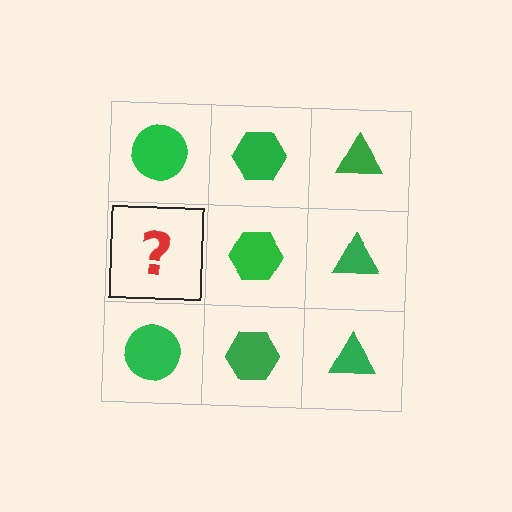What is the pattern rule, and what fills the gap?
The rule is that each column has a consistent shape. The gap should be filled with a green circle.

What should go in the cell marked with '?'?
The missing cell should contain a green circle.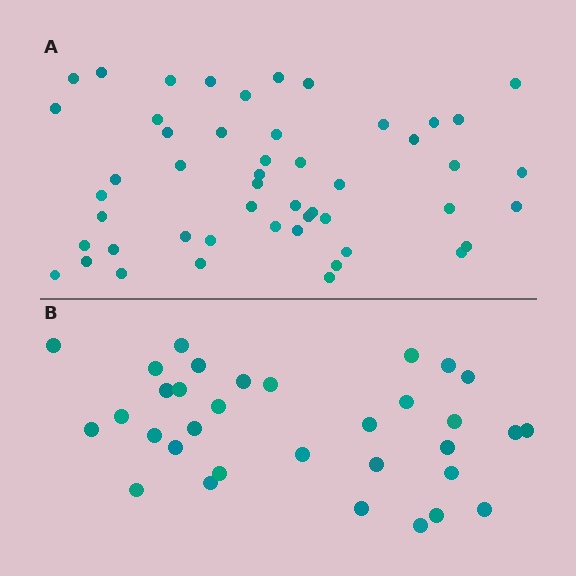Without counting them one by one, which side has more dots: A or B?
Region A (the top region) has more dots.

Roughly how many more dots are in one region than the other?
Region A has approximately 15 more dots than region B.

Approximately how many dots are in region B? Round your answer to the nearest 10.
About 30 dots. (The exact count is 33, which rounds to 30.)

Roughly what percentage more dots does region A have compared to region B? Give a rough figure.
About 50% more.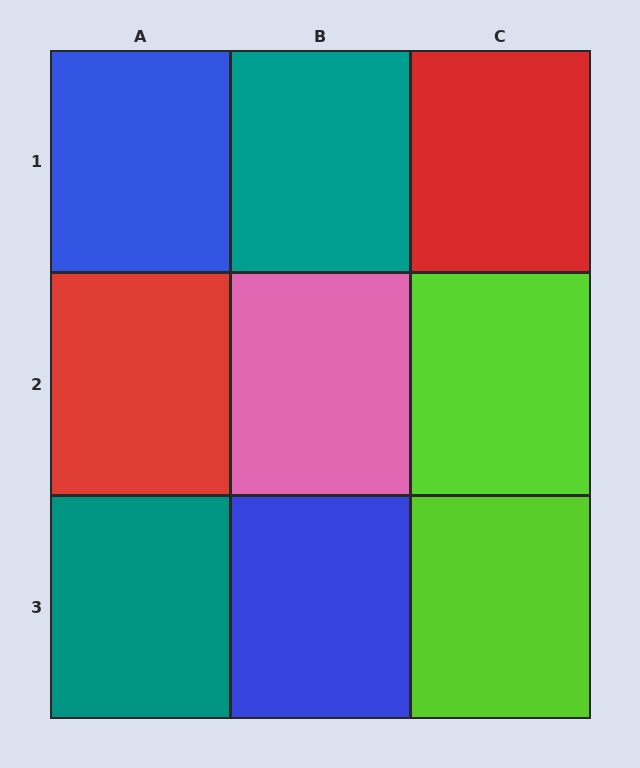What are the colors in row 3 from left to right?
Teal, blue, lime.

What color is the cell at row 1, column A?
Blue.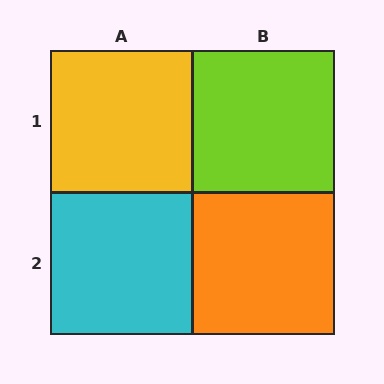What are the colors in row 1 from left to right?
Yellow, lime.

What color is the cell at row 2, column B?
Orange.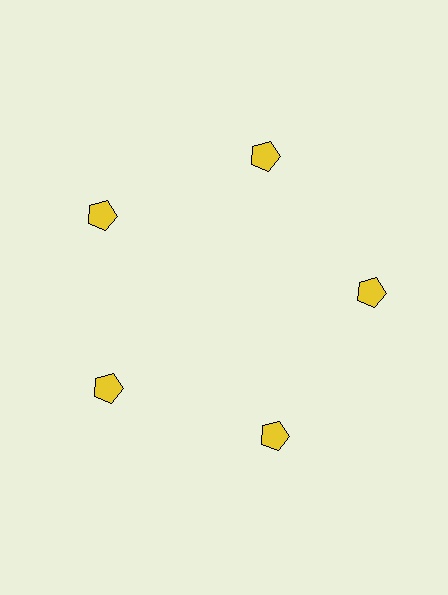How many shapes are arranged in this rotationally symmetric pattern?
There are 5 shapes, arranged in 5 groups of 1.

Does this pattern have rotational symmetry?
Yes, this pattern has 5-fold rotational symmetry. It looks the same after rotating 72 degrees around the center.